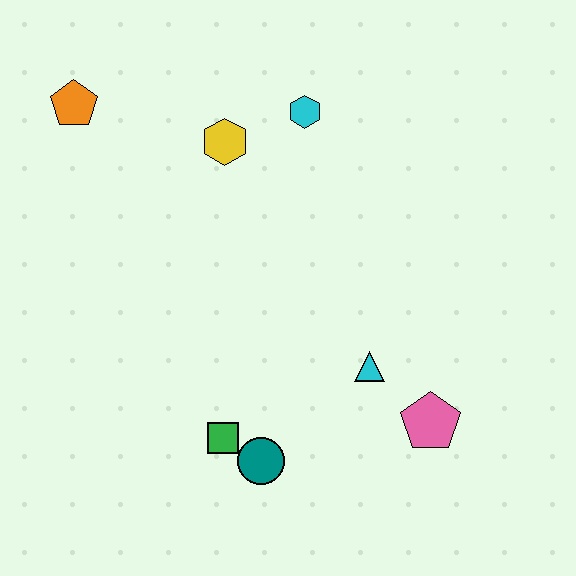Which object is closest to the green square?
The teal circle is closest to the green square.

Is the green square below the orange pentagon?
Yes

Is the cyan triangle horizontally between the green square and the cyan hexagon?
No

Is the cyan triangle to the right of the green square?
Yes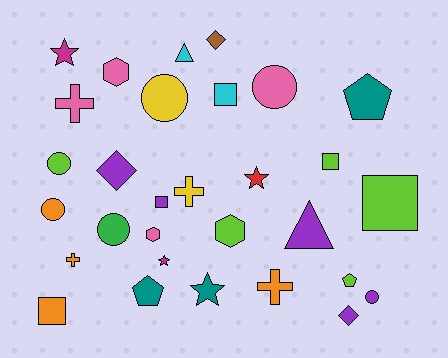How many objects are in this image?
There are 30 objects.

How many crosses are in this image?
There are 4 crosses.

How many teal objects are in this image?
There are 3 teal objects.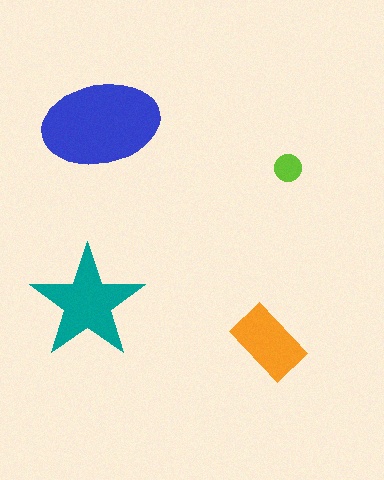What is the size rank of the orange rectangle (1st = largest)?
3rd.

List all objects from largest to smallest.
The blue ellipse, the teal star, the orange rectangle, the lime circle.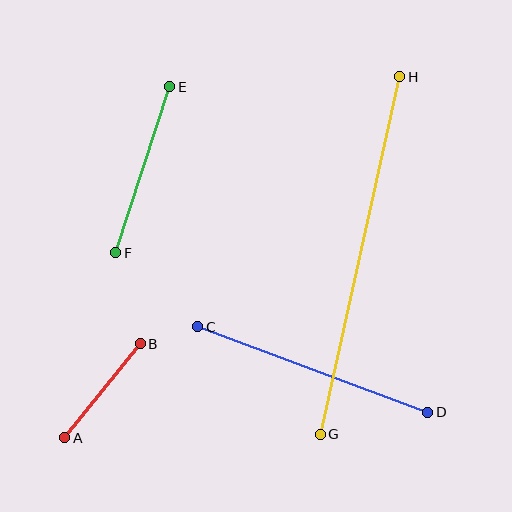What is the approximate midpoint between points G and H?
The midpoint is at approximately (360, 255) pixels.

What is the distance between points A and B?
The distance is approximately 121 pixels.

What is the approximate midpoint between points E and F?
The midpoint is at approximately (143, 170) pixels.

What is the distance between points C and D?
The distance is approximately 245 pixels.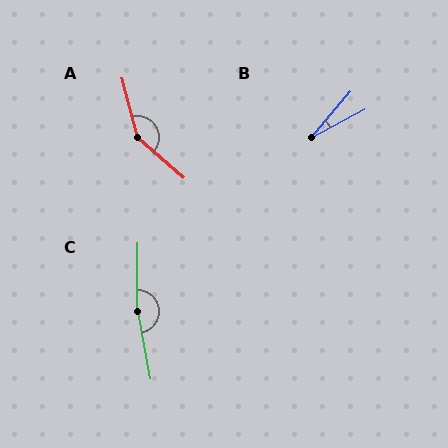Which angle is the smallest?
B, at approximately 22 degrees.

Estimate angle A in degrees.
Approximately 145 degrees.